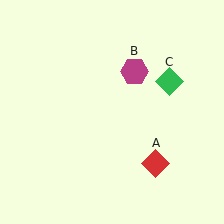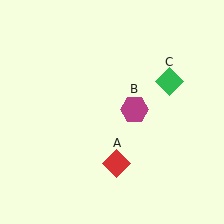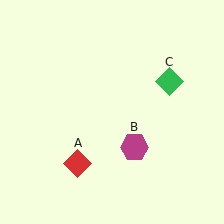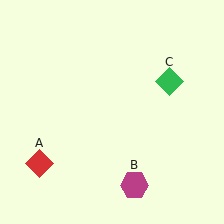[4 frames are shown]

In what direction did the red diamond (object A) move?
The red diamond (object A) moved left.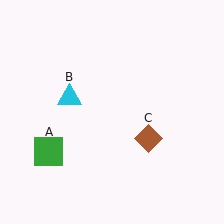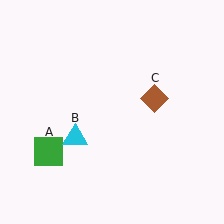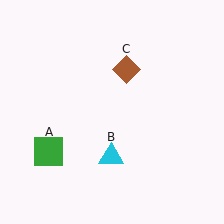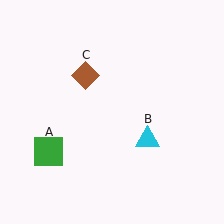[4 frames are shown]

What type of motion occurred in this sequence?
The cyan triangle (object B), brown diamond (object C) rotated counterclockwise around the center of the scene.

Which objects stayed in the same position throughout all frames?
Green square (object A) remained stationary.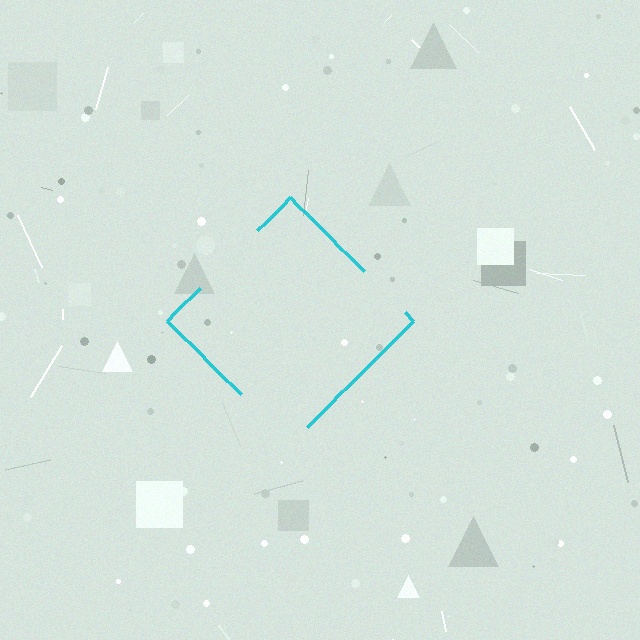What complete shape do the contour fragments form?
The contour fragments form a diamond.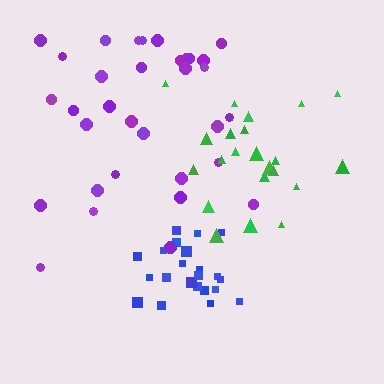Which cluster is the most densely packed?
Blue.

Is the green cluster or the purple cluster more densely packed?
Purple.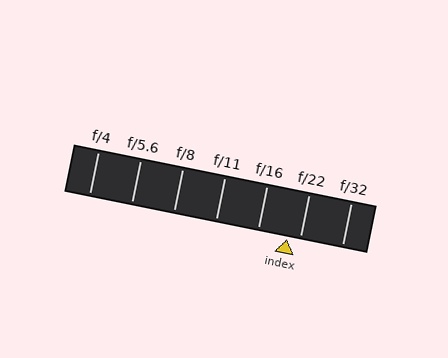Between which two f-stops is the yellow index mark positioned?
The index mark is between f/16 and f/22.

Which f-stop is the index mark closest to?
The index mark is closest to f/22.